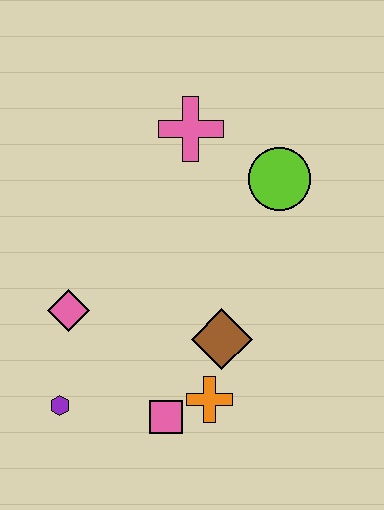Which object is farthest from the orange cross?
The pink cross is farthest from the orange cross.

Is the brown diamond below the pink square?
No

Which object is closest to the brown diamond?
The orange cross is closest to the brown diamond.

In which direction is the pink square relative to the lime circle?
The pink square is below the lime circle.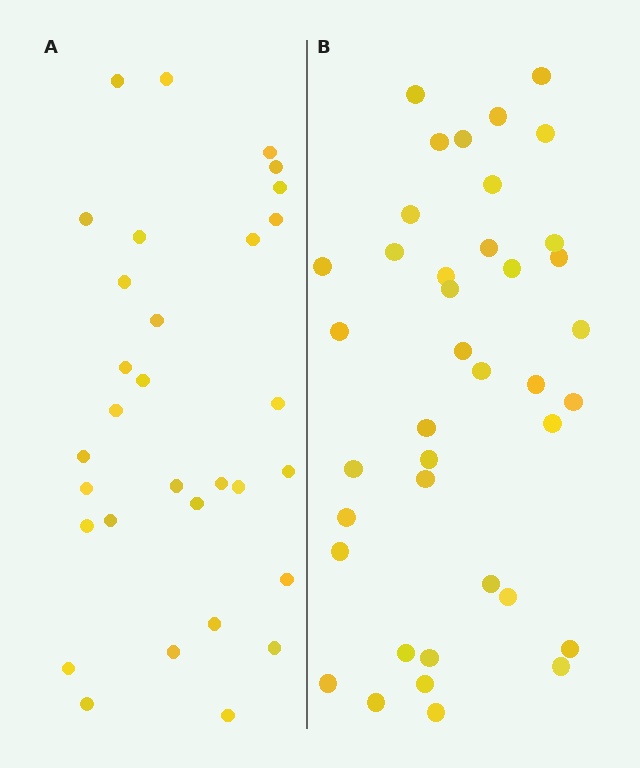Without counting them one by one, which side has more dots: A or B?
Region B (the right region) has more dots.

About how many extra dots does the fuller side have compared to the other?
Region B has roughly 8 or so more dots than region A.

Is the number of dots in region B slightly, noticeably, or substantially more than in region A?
Region B has noticeably more, but not dramatically so. The ratio is roughly 1.3 to 1.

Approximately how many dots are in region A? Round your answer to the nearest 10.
About 30 dots. (The exact count is 31, which rounds to 30.)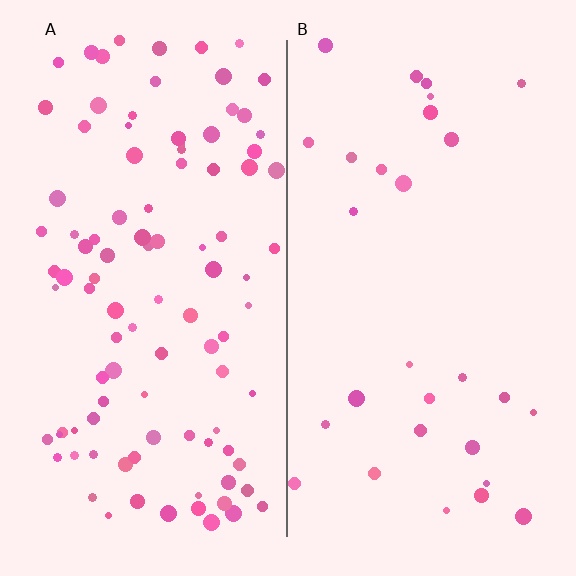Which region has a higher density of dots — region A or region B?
A (the left).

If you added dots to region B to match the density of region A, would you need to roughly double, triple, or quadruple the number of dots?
Approximately triple.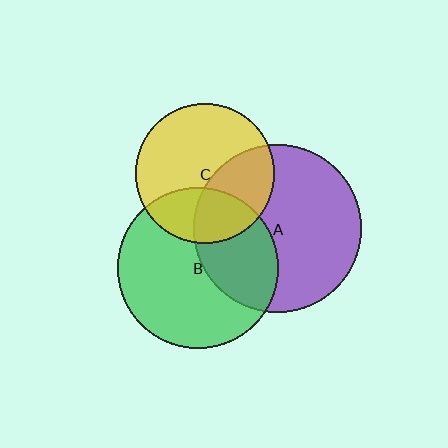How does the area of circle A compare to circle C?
Approximately 1.5 times.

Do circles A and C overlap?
Yes.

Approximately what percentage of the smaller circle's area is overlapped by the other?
Approximately 35%.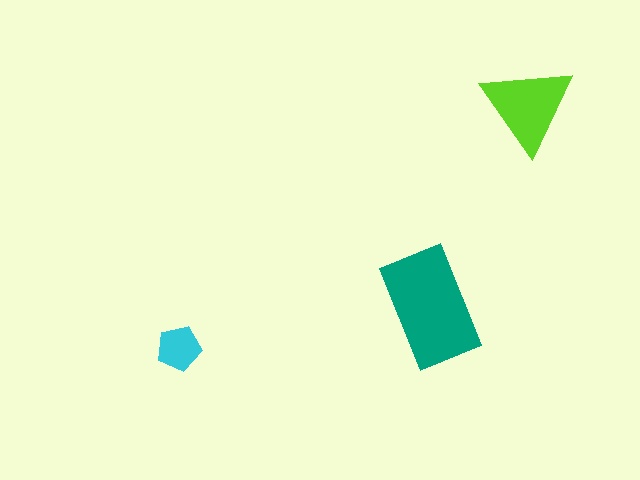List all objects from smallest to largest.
The cyan pentagon, the lime triangle, the teal rectangle.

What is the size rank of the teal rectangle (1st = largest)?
1st.